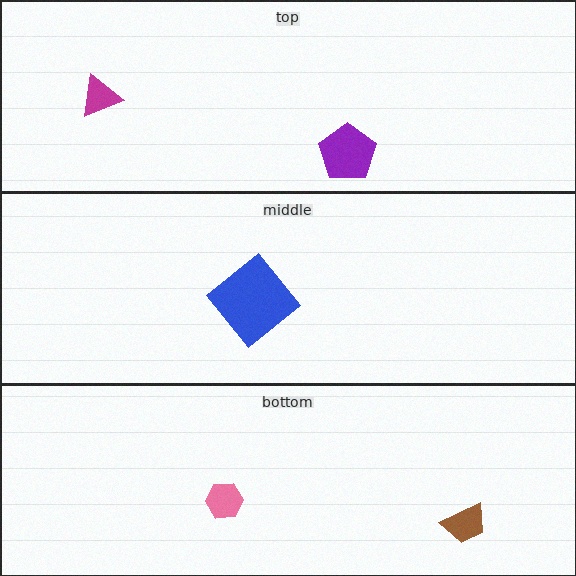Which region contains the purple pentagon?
The top region.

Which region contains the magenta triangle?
The top region.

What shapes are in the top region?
The magenta triangle, the purple pentagon.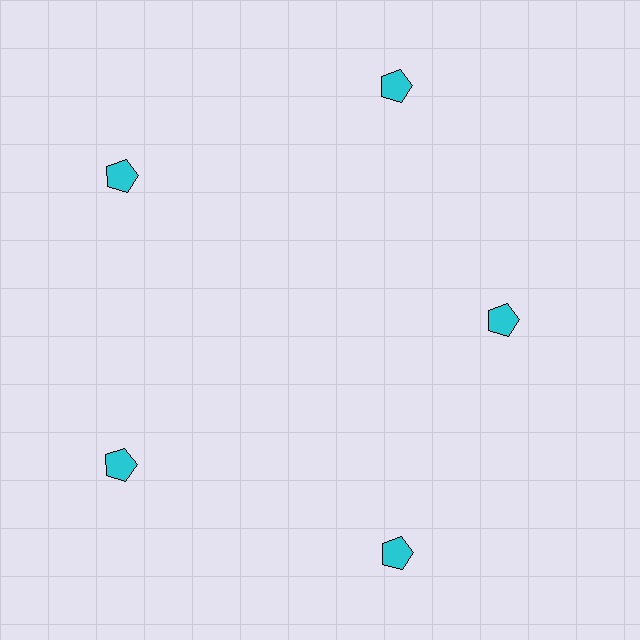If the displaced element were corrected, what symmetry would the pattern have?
It would have 5-fold rotational symmetry — the pattern would map onto itself every 72 degrees.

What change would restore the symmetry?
The symmetry would be restored by moving it outward, back onto the ring so that all 5 pentagons sit at equal angles and equal distance from the center.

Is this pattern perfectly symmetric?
No. The 5 cyan pentagons are arranged in a ring, but one element near the 3 o'clock position is pulled inward toward the center, breaking the 5-fold rotational symmetry.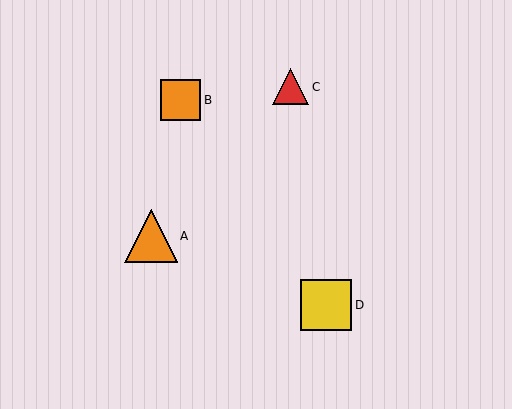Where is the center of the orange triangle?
The center of the orange triangle is at (151, 236).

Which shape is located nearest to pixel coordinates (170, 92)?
The orange square (labeled B) at (180, 100) is nearest to that location.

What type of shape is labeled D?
Shape D is a yellow square.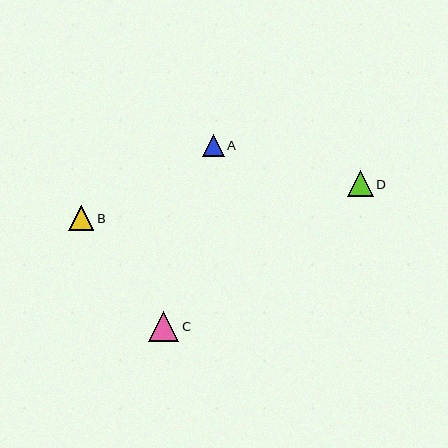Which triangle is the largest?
Triangle C is the largest with a size of approximately 30 pixels.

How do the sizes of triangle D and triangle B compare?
Triangle D and triangle B are approximately the same size.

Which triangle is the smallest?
Triangle A is the smallest with a size of approximately 22 pixels.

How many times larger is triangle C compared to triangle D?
Triangle C is approximately 1.2 times the size of triangle D.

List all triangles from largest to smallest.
From largest to smallest: C, D, B, A.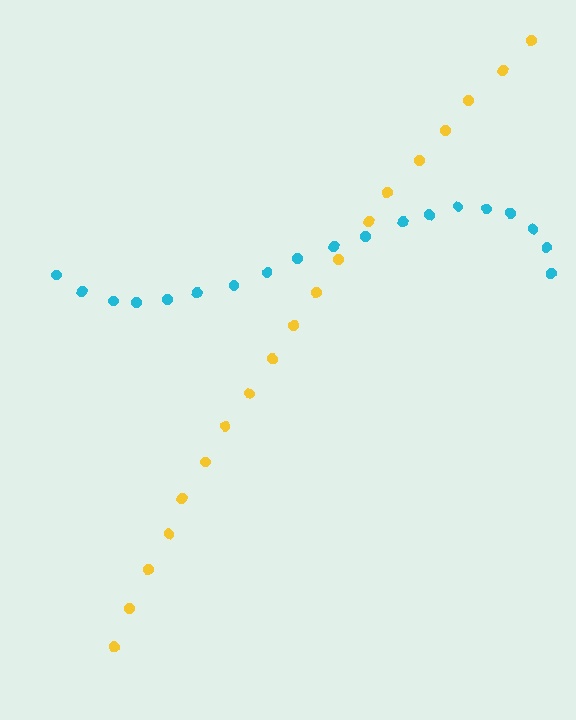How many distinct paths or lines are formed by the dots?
There are 2 distinct paths.